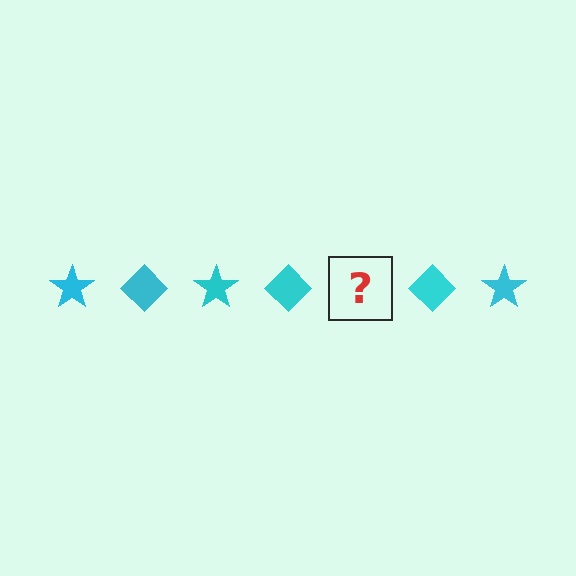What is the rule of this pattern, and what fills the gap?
The rule is that the pattern cycles through star, diamond shapes in cyan. The gap should be filled with a cyan star.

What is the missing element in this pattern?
The missing element is a cyan star.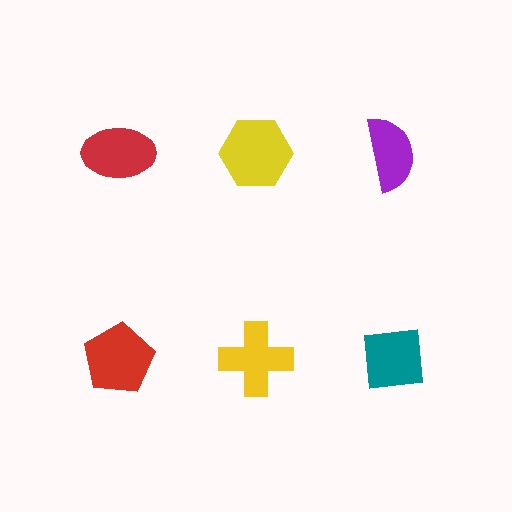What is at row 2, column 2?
A yellow cross.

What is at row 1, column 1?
A red ellipse.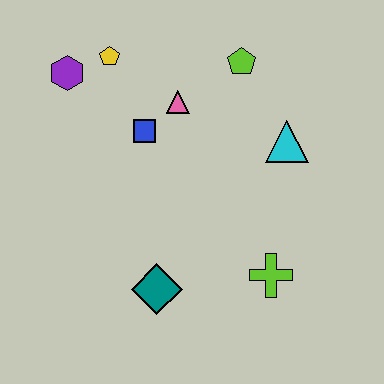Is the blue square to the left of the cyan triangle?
Yes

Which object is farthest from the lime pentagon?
The teal diamond is farthest from the lime pentagon.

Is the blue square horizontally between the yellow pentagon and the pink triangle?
Yes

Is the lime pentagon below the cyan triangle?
No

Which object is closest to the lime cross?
The teal diamond is closest to the lime cross.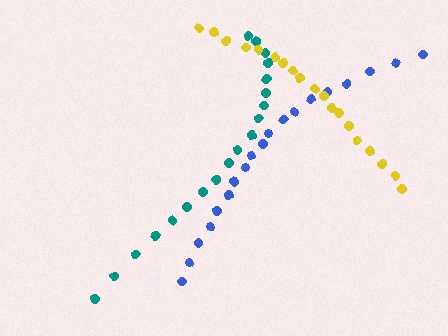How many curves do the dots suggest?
There are 3 distinct paths.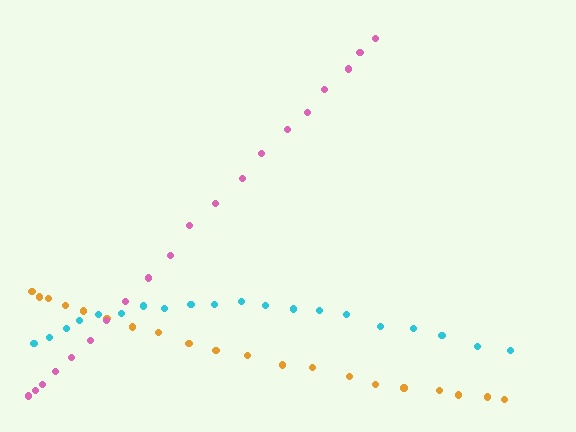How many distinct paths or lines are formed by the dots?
There are 3 distinct paths.